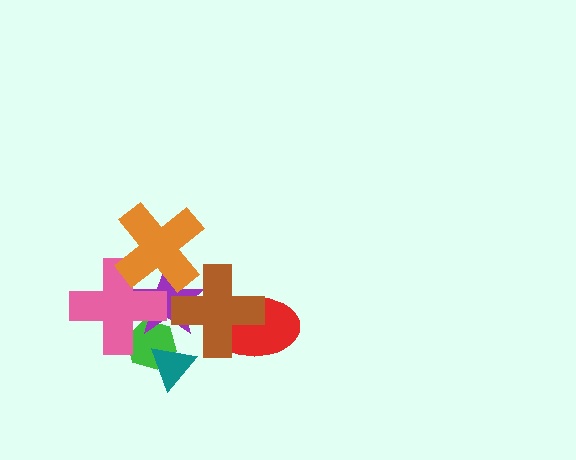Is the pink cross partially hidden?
Yes, it is partially covered by another shape.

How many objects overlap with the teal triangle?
1 object overlaps with the teal triangle.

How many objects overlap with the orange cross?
2 objects overlap with the orange cross.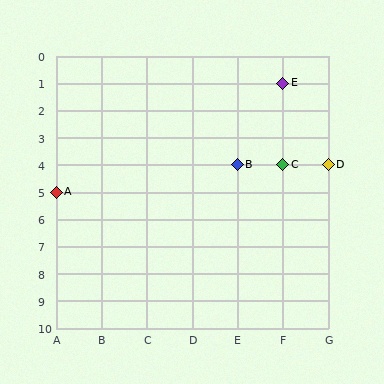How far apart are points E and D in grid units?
Points E and D are 1 column and 3 rows apart (about 3.2 grid units diagonally).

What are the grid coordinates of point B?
Point B is at grid coordinates (E, 4).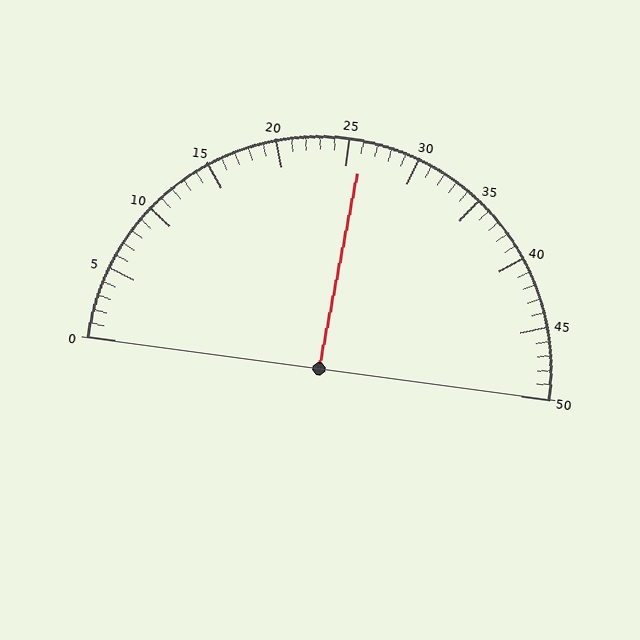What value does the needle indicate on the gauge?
The needle indicates approximately 26.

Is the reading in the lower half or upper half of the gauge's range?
The reading is in the upper half of the range (0 to 50).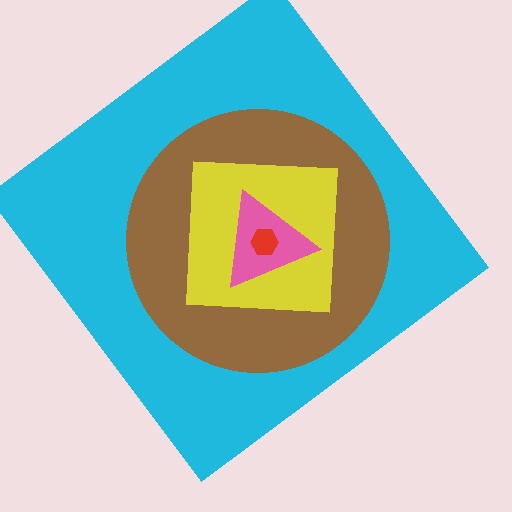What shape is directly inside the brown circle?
The yellow square.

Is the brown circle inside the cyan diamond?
Yes.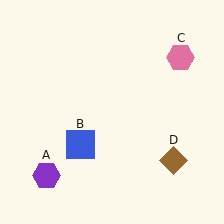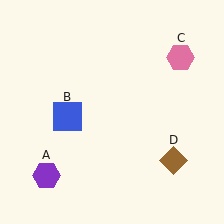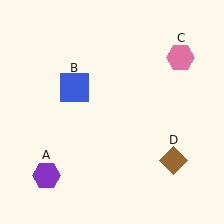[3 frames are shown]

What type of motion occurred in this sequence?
The blue square (object B) rotated clockwise around the center of the scene.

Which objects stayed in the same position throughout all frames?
Purple hexagon (object A) and pink hexagon (object C) and brown diamond (object D) remained stationary.